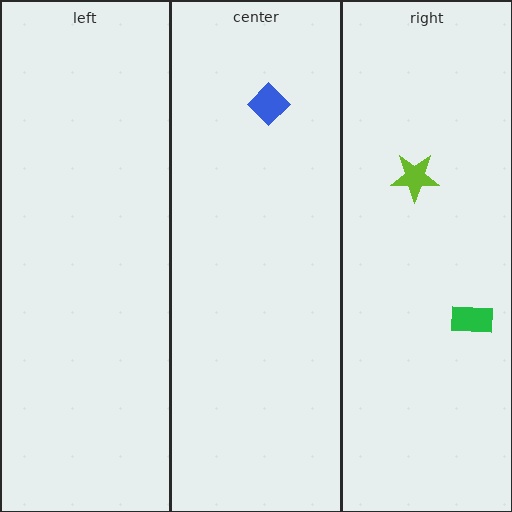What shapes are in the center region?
The blue diamond.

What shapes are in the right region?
The green rectangle, the lime star.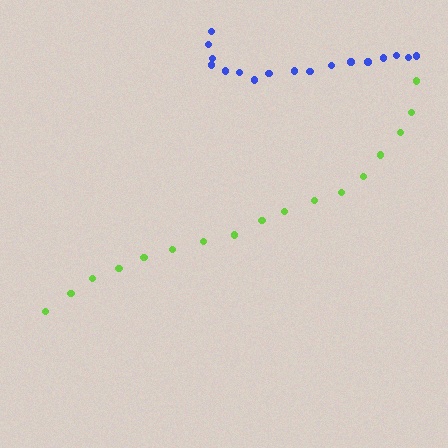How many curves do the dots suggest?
There are 2 distinct paths.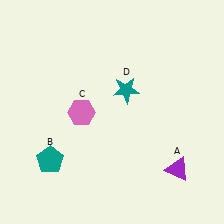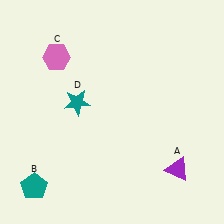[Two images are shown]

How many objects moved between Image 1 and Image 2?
3 objects moved between the two images.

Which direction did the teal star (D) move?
The teal star (D) moved left.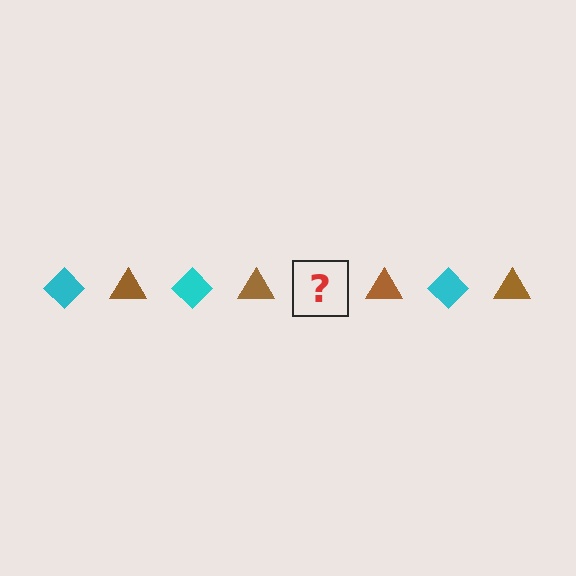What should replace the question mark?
The question mark should be replaced with a cyan diamond.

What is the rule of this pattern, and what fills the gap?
The rule is that the pattern alternates between cyan diamond and brown triangle. The gap should be filled with a cyan diamond.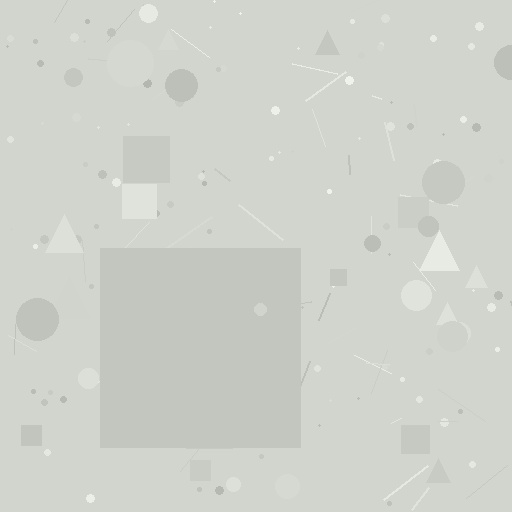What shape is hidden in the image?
A square is hidden in the image.